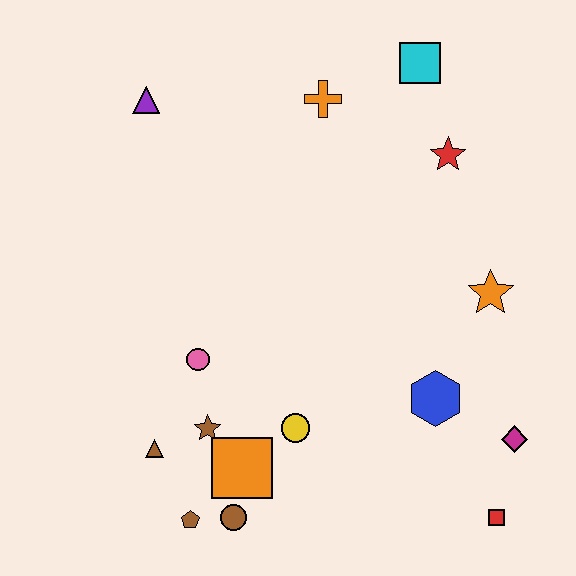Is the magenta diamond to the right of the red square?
Yes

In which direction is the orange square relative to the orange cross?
The orange square is below the orange cross.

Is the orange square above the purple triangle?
No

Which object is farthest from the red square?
The purple triangle is farthest from the red square.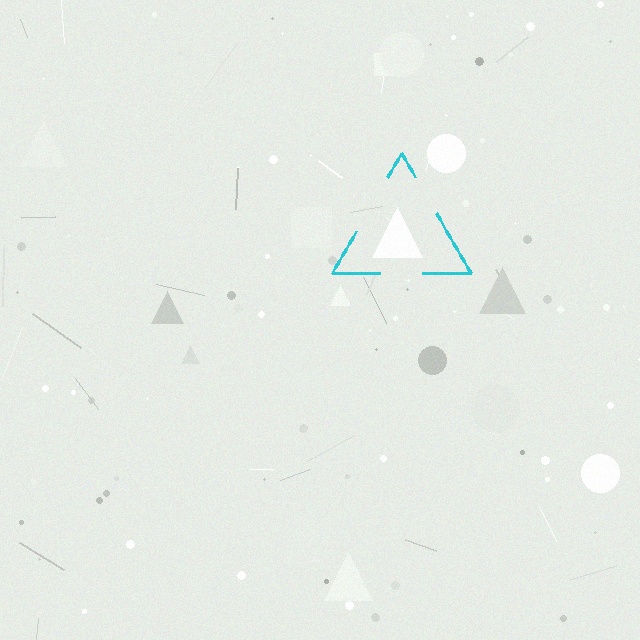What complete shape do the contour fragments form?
The contour fragments form a triangle.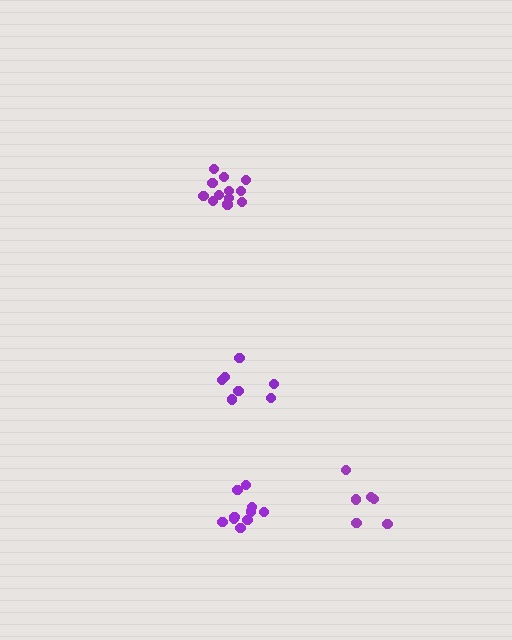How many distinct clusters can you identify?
There are 4 distinct clusters.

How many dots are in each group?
Group 1: 10 dots, Group 2: 6 dots, Group 3: 12 dots, Group 4: 7 dots (35 total).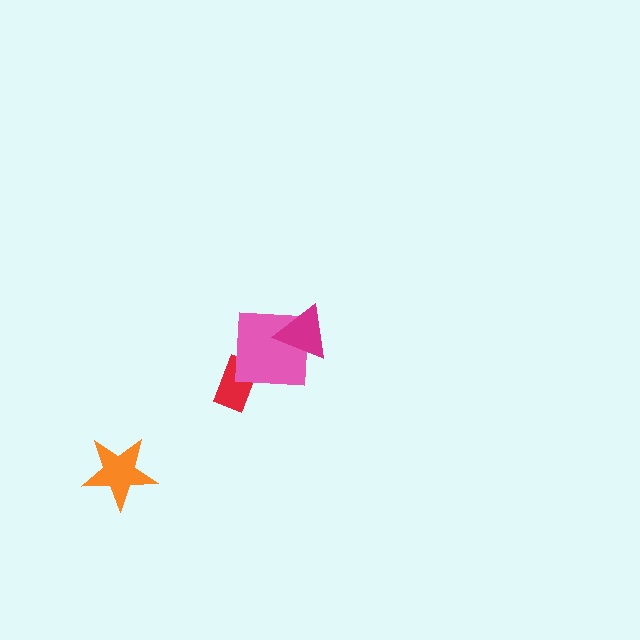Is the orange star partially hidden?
No, no other shape covers it.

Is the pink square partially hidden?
Yes, it is partially covered by another shape.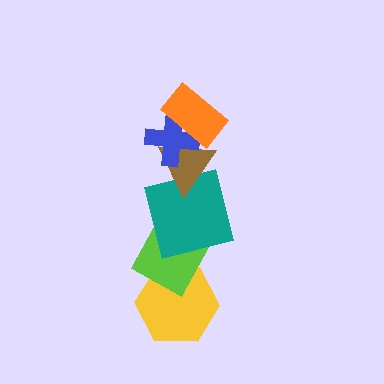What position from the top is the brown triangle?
The brown triangle is 3rd from the top.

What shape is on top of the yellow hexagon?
The lime diamond is on top of the yellow hexagon.